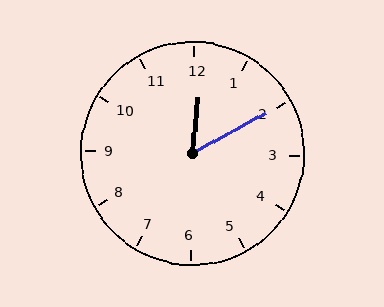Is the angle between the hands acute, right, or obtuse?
It is acute.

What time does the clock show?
12:10.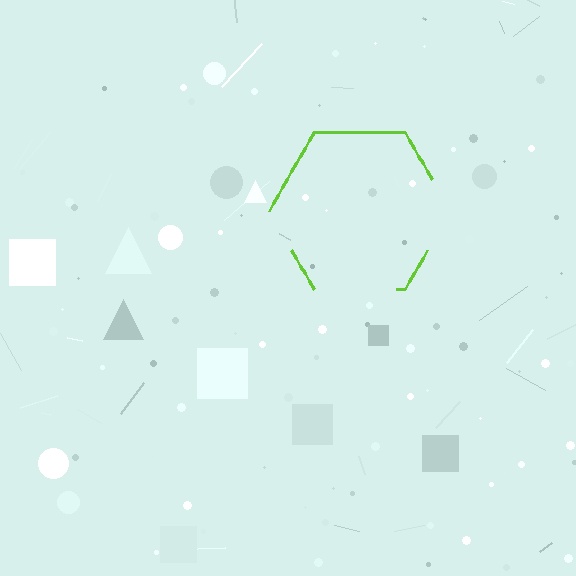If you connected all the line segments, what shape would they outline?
They would outline a hexagon.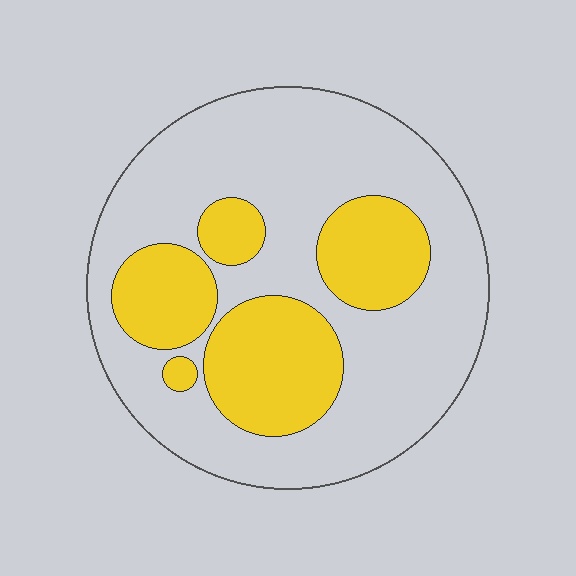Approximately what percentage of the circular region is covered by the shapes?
Approximately 30%.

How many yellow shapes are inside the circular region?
5.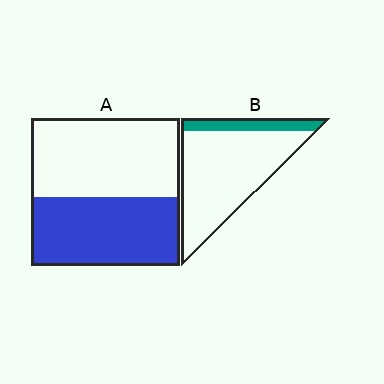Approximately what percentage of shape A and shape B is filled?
A is approximately 45% and B is approximately 15%.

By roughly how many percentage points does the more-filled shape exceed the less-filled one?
By roughly 30 percentage points (A over B).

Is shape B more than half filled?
No.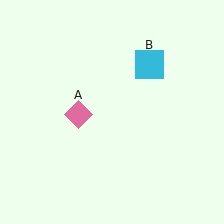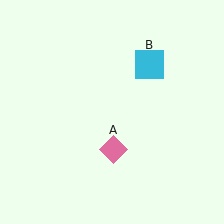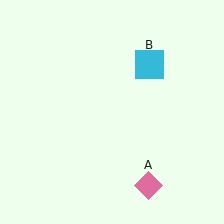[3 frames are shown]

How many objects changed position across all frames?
1 object changed position: pink diamond (object A).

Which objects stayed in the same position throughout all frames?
Cyan square (object B) remained stationary.